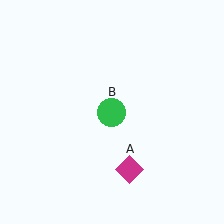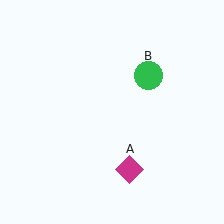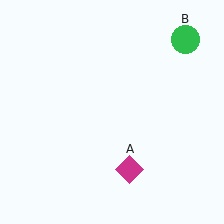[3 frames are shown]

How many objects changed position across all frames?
1 object changed position: green circle (object B).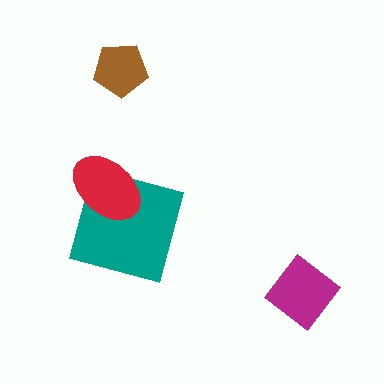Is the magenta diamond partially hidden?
No, no other shape covers it.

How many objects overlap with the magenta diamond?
0 objects overlap with the magenta diamond.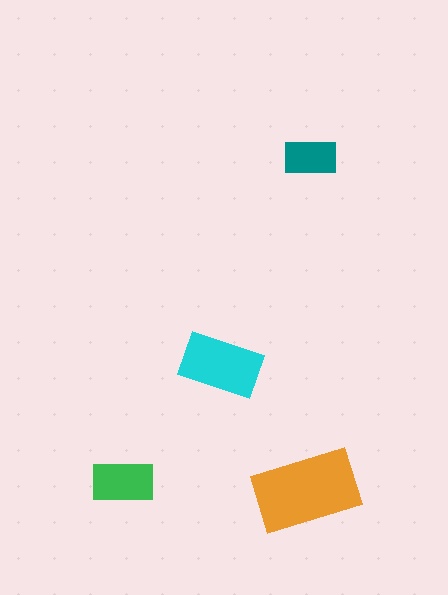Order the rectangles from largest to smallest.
the orange one, the cyan one, the green one, the teal one.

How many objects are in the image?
There are 4 objects in the image.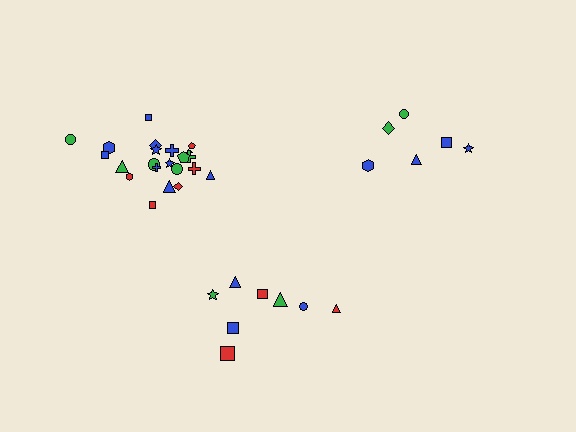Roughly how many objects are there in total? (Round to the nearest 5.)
Roughly 35 objects in total.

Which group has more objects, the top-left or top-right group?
The top-left group.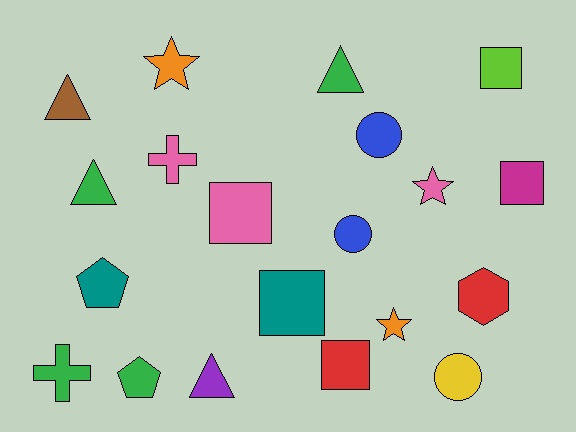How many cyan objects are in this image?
There are no cyan objects.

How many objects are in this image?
There are 20 objects.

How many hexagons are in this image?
There is 1 hexagon.